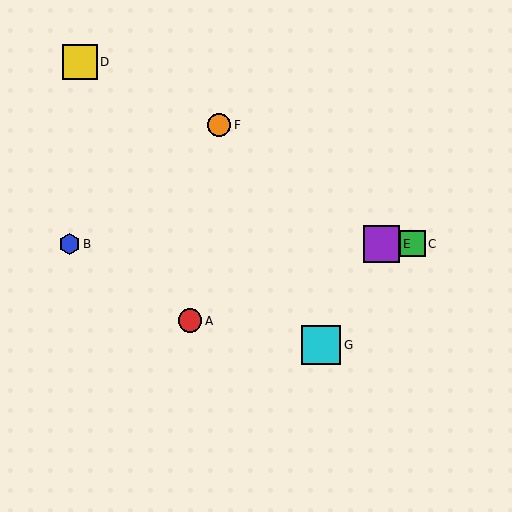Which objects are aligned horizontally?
Objects B, C, E are aligned horizontally.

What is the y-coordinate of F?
Object F is at y≈125.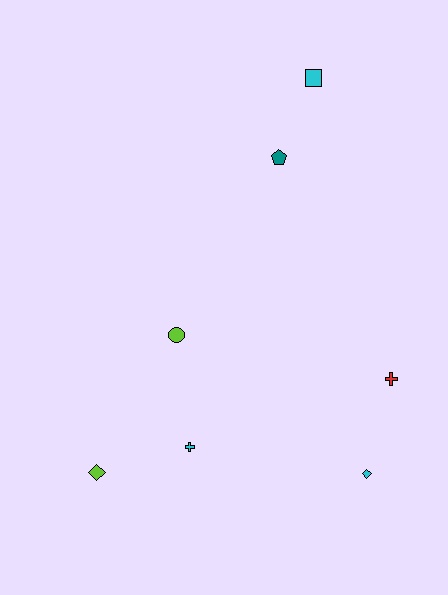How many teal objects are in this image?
There is 1 teal object.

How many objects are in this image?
There are 7 objects.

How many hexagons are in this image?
There are no hexagons.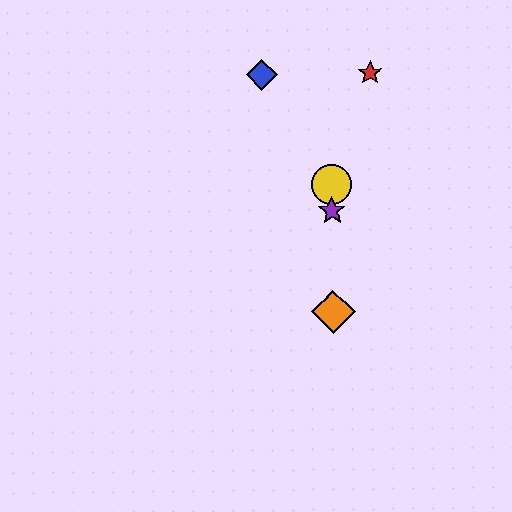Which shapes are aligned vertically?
The green diamond, the yellow circle, the purple star, the orange diamond are aligned vertically.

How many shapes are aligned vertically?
4 shapes (the green diamond, the yellow circle, the purple star, the orange diamond) are aligned vertically.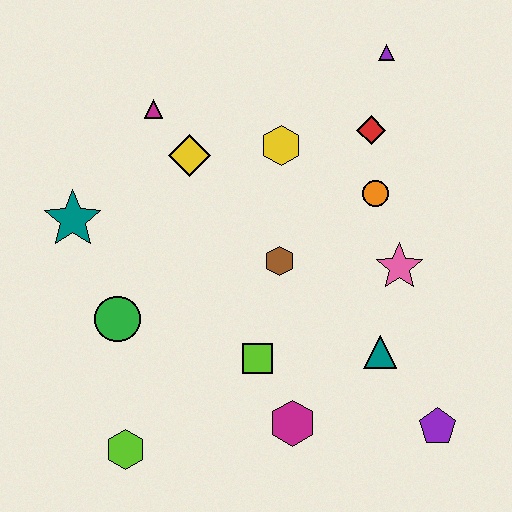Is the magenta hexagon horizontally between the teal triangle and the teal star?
Yes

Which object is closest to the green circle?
The teal star is closest to the green circle.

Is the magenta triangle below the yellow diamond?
No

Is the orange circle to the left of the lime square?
No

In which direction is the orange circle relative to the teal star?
The orange circle is to the right of the teal star.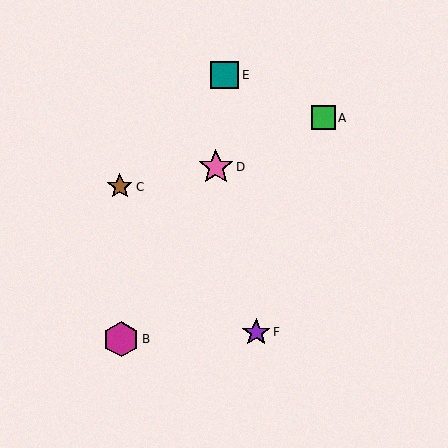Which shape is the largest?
The magenta hexagon (labeled B) is the largest.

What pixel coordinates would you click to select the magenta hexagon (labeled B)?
Click at (121, 339) to select the magenta hexagon B.